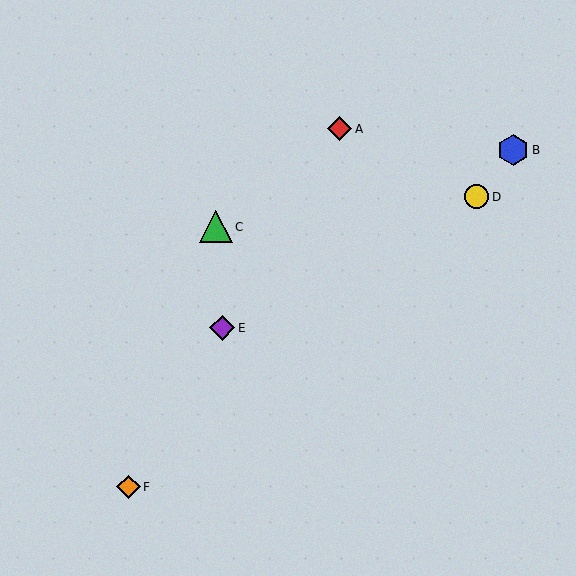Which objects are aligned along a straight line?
Objects A, E, F are aligned along a straight line.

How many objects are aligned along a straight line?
3 objects (A, E, F) are aligned along a straight line.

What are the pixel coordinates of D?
Object D is at (477, 197).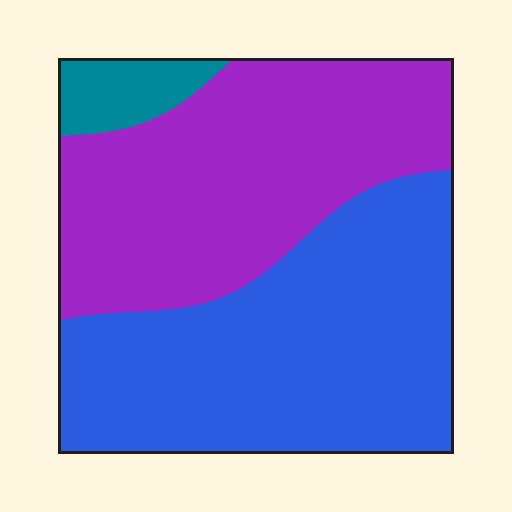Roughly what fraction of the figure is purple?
Purple covers 44% of the figure.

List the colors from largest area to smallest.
From largest to smallest: blue, purple, teal.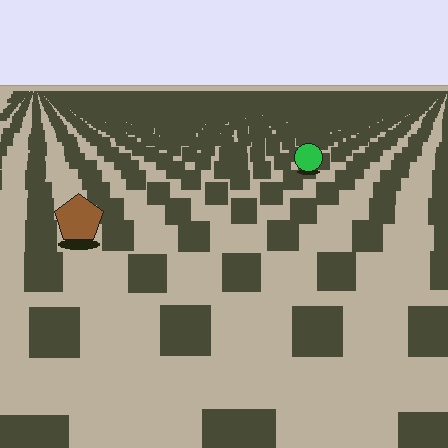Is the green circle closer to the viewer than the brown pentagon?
No. The brown pentagon is closer — you can tell from the texture gradient: the ground texture is coarser near it.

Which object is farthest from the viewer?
The green circle is farthest from the viewer. It appears smaller and the ground texture around it is denser.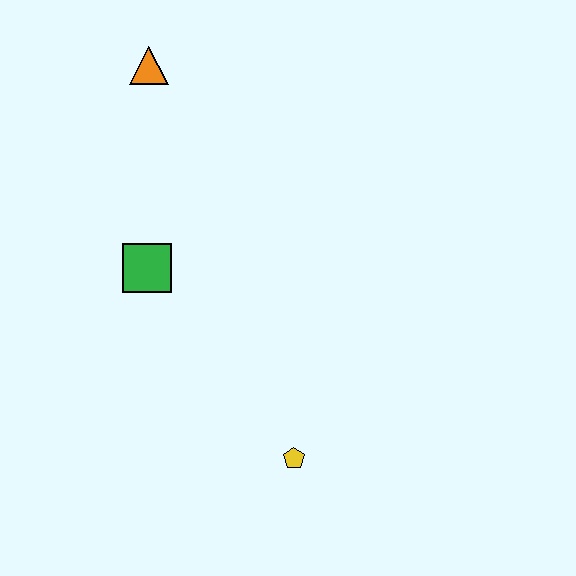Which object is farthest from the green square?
The yellow pentagon is farthest from the green square.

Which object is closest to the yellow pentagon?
The green square is closest to the yellow pentagon.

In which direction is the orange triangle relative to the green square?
The orange triangle is above the green square.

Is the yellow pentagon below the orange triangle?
Yes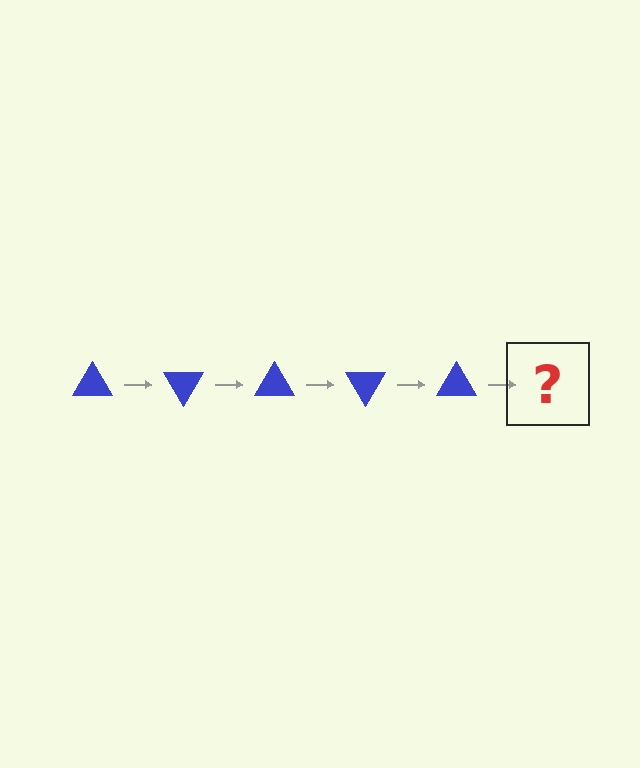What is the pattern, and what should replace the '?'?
The pattern is that the triangle rotates 60 degrees each step. The '?' should be a blue triangle rotated 300 degrees.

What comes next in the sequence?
The next element should be a blue triangle rotated 300 degrees.